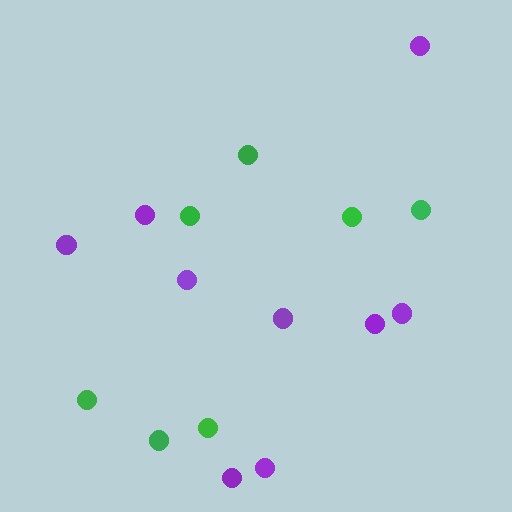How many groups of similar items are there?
There are 2 groups: one group of purple circles (9) and one group of green circles (7).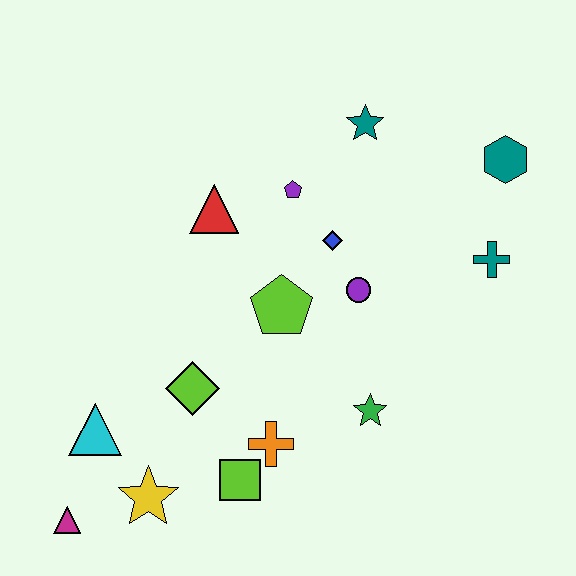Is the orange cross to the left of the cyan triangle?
No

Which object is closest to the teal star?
The purple pentagon is closest to the teal star.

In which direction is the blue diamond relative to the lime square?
The blue diamond is above the lime square.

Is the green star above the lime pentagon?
No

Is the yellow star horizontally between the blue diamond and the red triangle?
No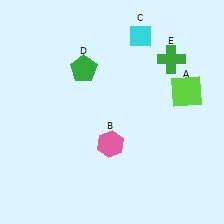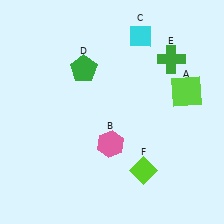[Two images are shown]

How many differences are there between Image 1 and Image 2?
There is 1 difference between the two images.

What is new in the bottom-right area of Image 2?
A lime diamond (F) was added in the bottom-right area of Image 2.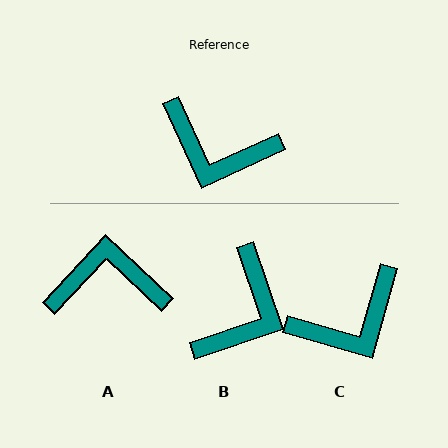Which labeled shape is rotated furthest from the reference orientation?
A, about 158 degrees away.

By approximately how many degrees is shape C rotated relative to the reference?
Approximately 49 degrees counter-clockwise.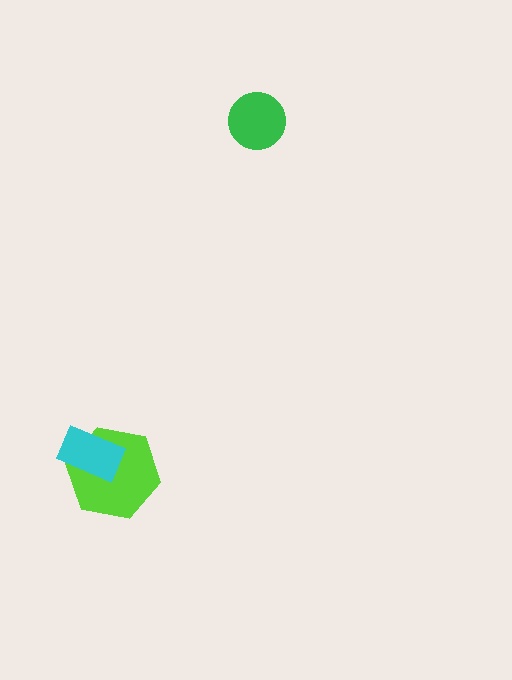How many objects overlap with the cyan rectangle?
1 object overlaps with the cyan rectangle.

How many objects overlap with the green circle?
0 objects overlap with the green circle.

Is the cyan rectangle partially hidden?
No, no other shape covers it.